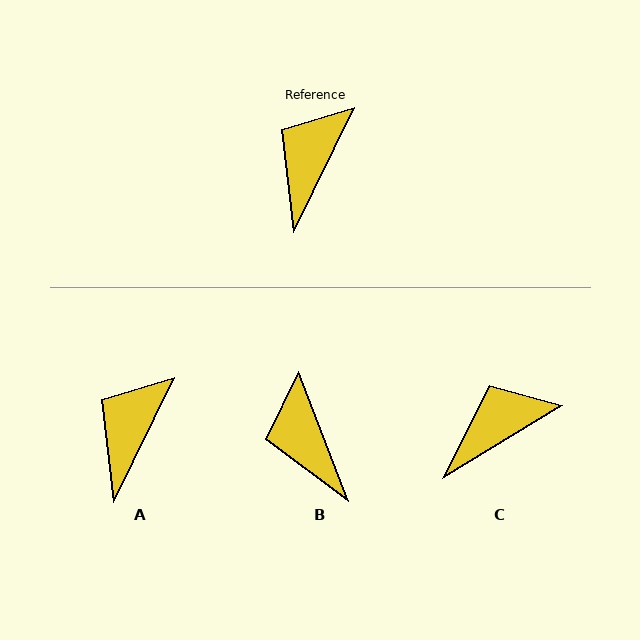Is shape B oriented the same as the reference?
No, it is off by about 47 degrees.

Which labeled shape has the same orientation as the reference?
A.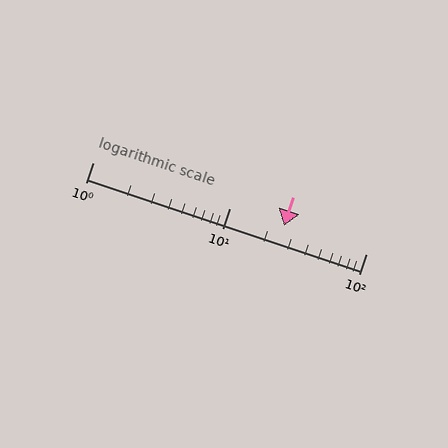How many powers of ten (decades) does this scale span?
The scale spans 2 decades, from 1 to 100.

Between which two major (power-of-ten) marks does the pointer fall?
The pointer is between 10 and 100.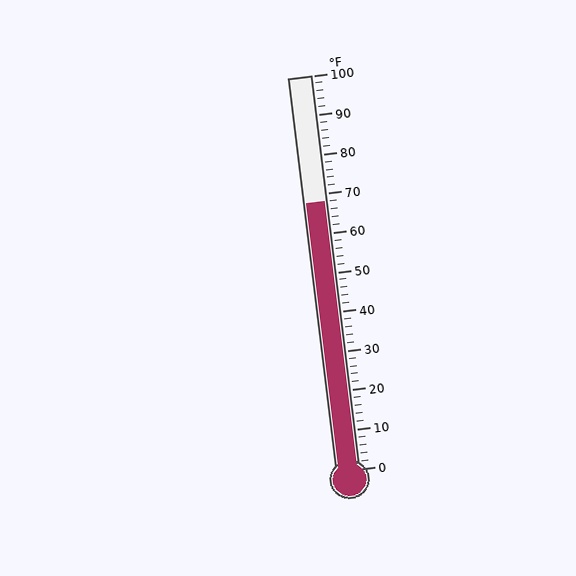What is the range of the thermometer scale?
The thermometer scale ranges from 0°F to 100°F.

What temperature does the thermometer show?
The thermometer shows approximately 68°F.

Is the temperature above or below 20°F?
The temperature is above 20°F.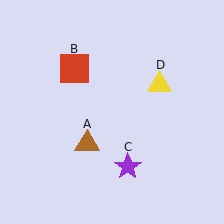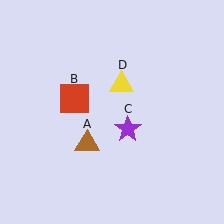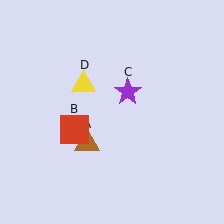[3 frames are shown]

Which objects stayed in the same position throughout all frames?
Brown triangle (object A) remained stationary.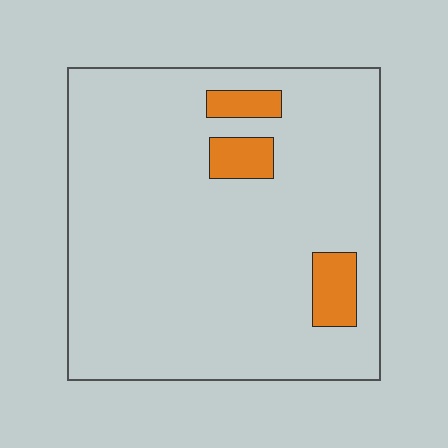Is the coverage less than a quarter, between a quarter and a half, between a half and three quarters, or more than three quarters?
Less than a quarter.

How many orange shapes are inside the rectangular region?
3.